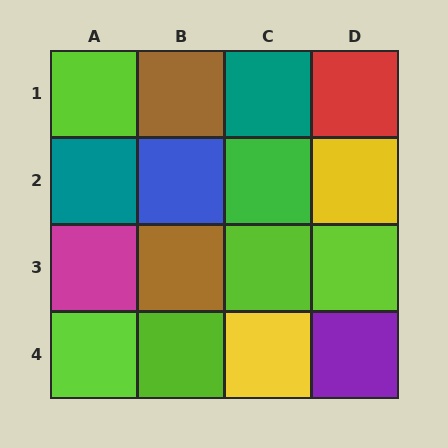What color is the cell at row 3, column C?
Lime.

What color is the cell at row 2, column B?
Blue.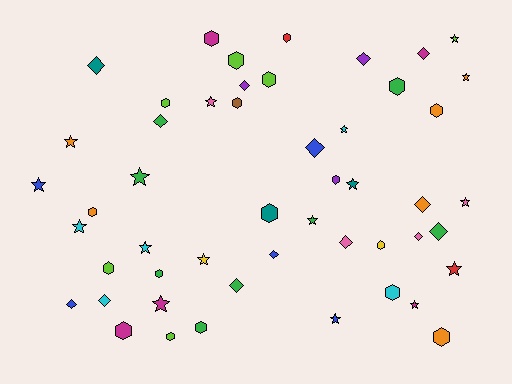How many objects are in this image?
There are 50 objects.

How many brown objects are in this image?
There is 1 brown object.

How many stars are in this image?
There are 17 stars.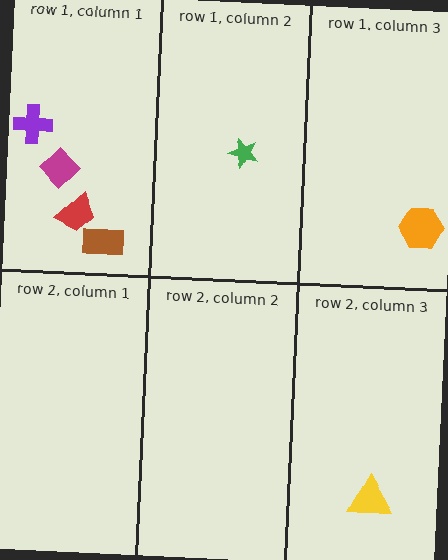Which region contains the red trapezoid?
The row 1, column 1 region.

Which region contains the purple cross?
The row 1, column 1 region.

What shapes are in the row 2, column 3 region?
The yellow triangle.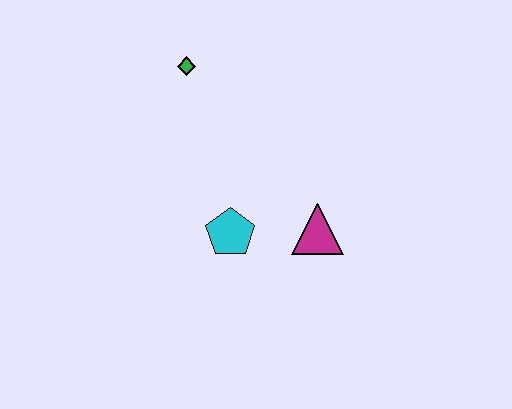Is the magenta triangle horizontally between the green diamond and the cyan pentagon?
No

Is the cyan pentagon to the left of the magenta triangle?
Yes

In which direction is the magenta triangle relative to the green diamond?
The magenta triangle is below the green diamond.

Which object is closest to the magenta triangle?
The cyan pentagon is closest to the magenta triangle.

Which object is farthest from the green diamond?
The magenta triangle is farthest from the green diamond.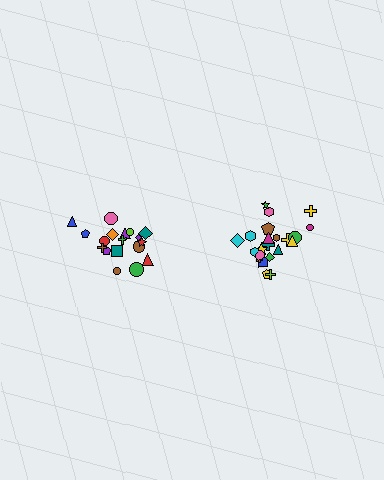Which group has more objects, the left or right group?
The right group.